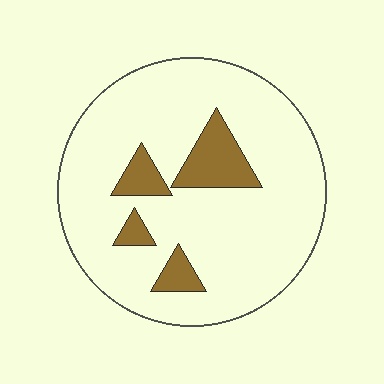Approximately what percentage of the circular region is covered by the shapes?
Approximately 15%.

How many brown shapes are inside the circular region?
4.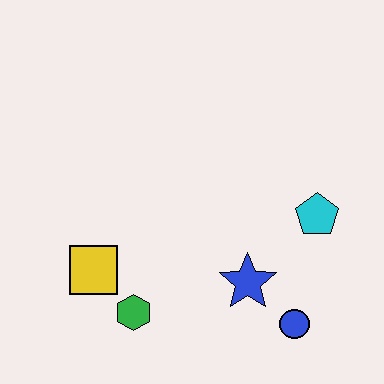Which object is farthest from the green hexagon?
The cyan pentagon is farthest from the green hexagon.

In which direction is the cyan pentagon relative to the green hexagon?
The cyan pentagon is to the right of the green hexagon.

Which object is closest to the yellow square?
The green hexagon is closest to the yellow square.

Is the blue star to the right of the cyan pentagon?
No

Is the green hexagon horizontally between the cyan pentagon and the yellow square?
Yes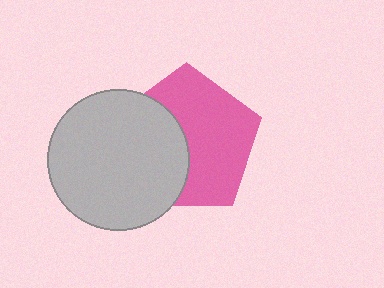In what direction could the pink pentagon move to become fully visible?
The pink pentagon could move right. That would shift it out from behind the light gray circle entirely.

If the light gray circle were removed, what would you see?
You would see the complete pink pentagon.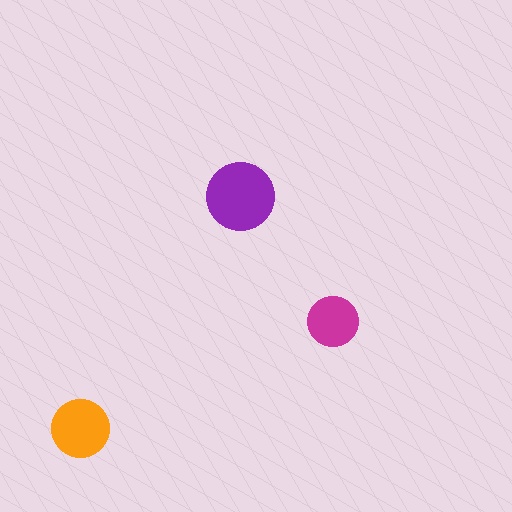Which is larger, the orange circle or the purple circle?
The purple one.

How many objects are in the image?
There are 3 objects in the image.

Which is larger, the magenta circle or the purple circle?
The purple one.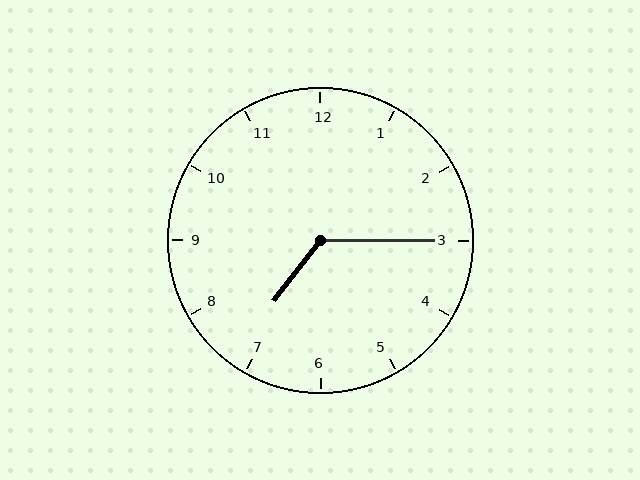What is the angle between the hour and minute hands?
Approximately 128 degrees.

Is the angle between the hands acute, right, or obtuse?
It is obtuse.